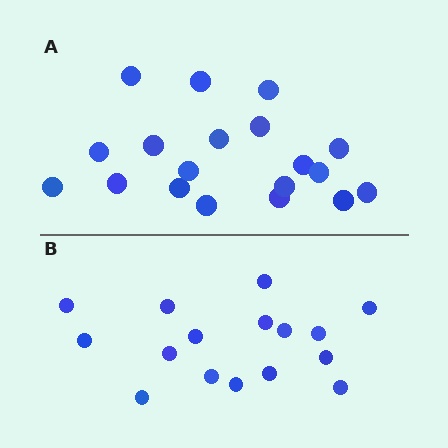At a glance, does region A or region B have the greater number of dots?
Region A (the top region) has more dots.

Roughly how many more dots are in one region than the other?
Region A has just a few more — roughly 2 or 3 more dots than region B.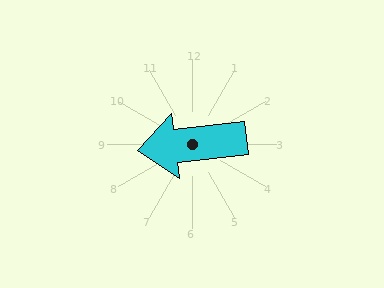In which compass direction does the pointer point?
West.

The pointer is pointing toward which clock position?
Roughly 9 o'clock.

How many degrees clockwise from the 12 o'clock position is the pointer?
Approximately 263 degrees.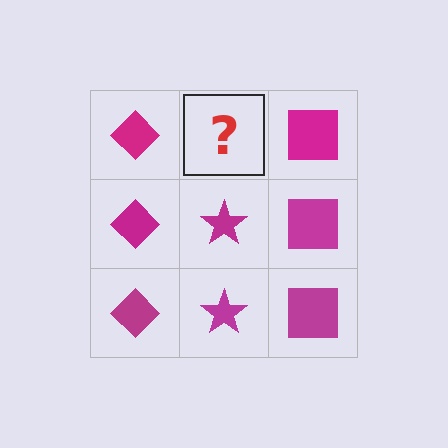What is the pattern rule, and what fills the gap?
The rule is that each column has a consistent shape. The gap should be filled with a magenta star.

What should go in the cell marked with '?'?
The missing cell should contain a magenta star.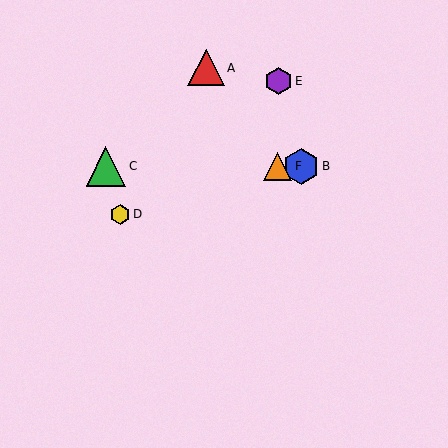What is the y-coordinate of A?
Object A is at y≈68.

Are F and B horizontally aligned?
Yes, both are at y≈167.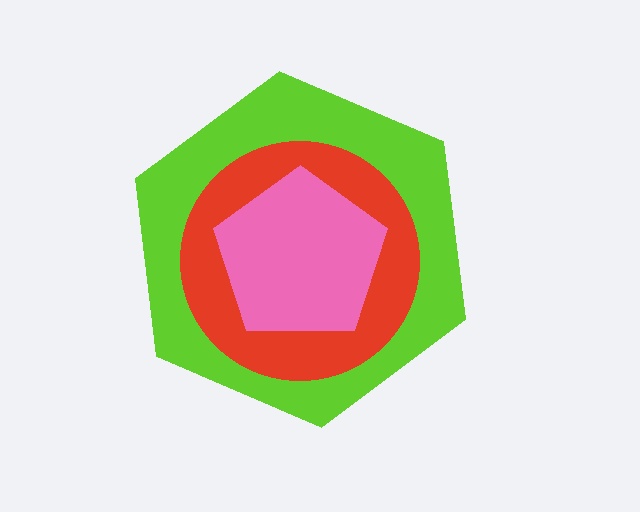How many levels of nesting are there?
3.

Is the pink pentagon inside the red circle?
Yes.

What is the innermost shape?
The pink pentagon.